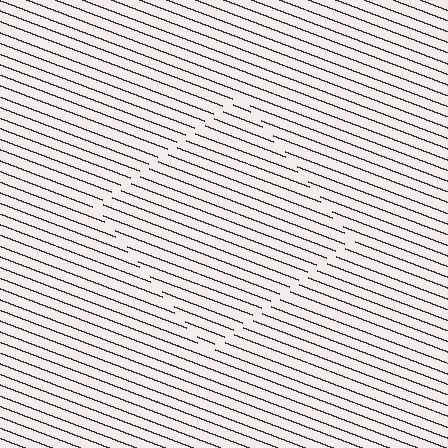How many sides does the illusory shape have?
4 sides — the line-ends trace a square.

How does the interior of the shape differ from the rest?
The interior of the shape contains the same grating, shifted by half a period — the contour is defined by the phase discontinuity where line-ends from the inner and outer gratings abut.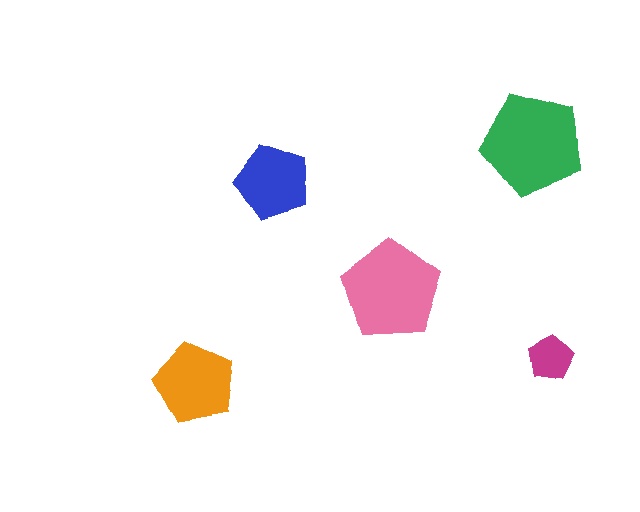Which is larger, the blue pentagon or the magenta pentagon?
The blue one.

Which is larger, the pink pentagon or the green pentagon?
The green one.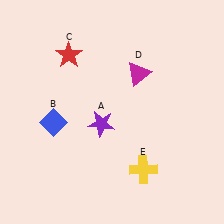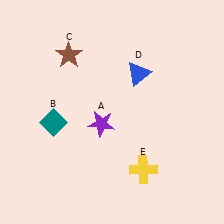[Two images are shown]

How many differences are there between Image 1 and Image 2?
There are 3 differences between the two images.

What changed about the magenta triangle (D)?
In Image 1, D is magenta. In Image 2, it changed to blue.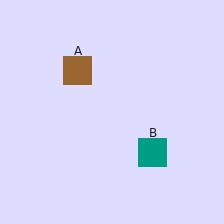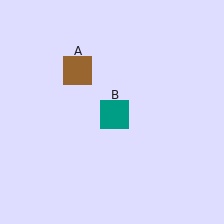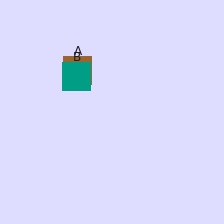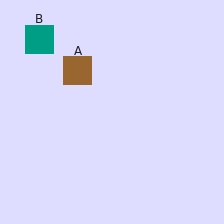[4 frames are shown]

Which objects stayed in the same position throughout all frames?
Brown square (object A) remained stationary.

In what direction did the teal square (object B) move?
The teal square (object B) moved up and to the left.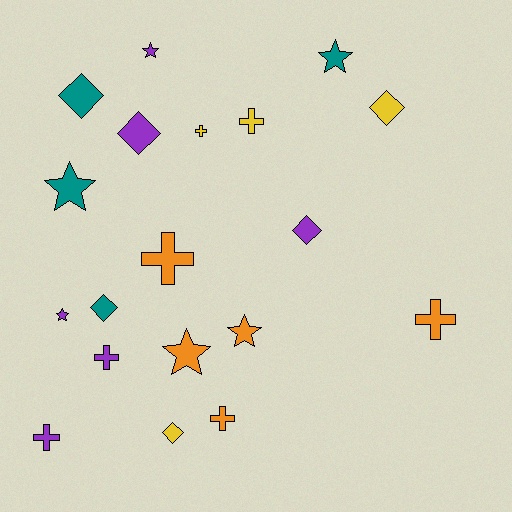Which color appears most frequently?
Purple, with 6 objects.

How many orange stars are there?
There are 2 orange stars.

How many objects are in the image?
There are 19 objects.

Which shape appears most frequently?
Cross, with 7 objects.